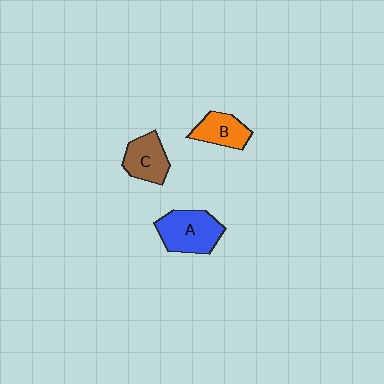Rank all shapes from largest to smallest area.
From largest to smallest: A (blue), C (brown), B (orange).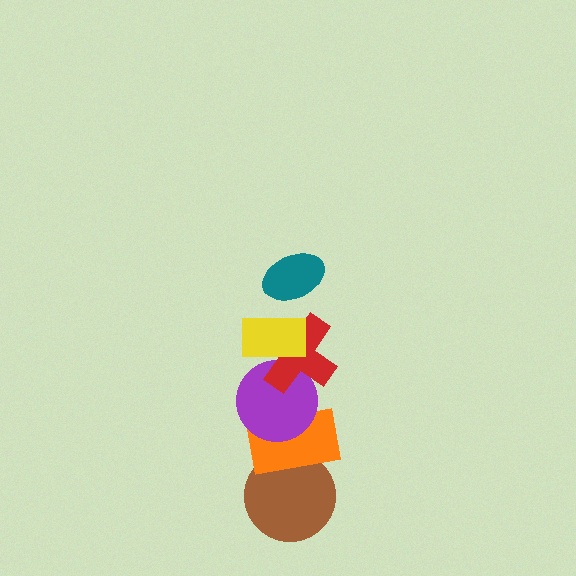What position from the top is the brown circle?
The brown circle is 6th from the top.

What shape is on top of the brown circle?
The orange rectangle is on top of the brown circle.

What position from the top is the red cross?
The red cross is 3rd from the top.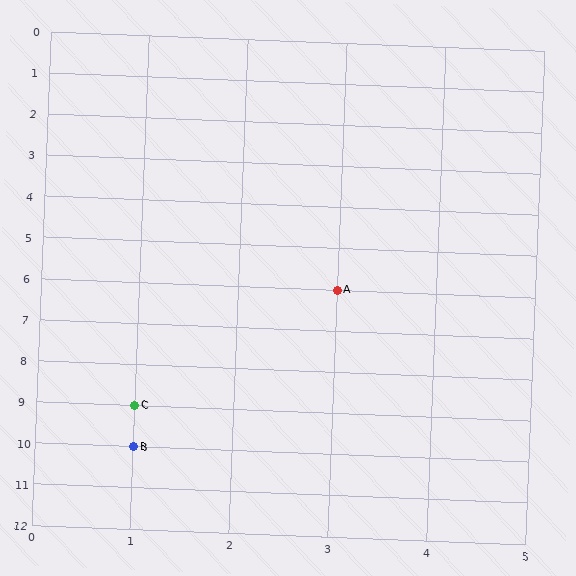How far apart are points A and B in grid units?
Points A and B are 2 columns and 4 rows apart (about 4.5 grid units diagonally).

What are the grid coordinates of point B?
Point B is at grid coordinates (1, 10).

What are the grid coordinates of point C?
Point C is at grid coordinates (1, 9).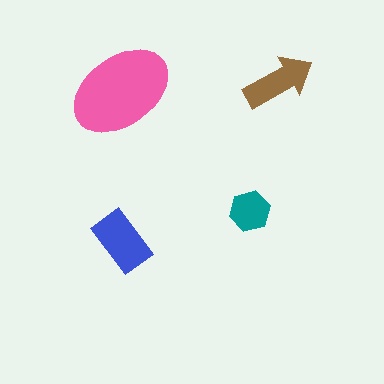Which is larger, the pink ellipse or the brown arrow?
The pink ellipse.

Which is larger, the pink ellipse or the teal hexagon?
The pink ellipse.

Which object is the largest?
The pink ellipse.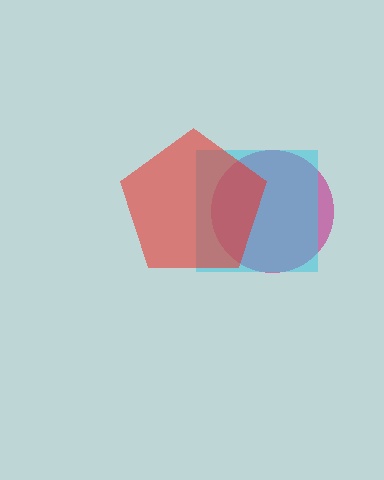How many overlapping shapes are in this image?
There are 3 overlapping shapes in the image.